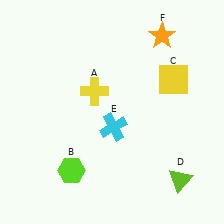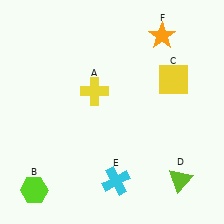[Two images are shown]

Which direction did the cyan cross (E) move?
The cyan cross (E) moved down.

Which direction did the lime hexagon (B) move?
The lime hexagon (B) moved left.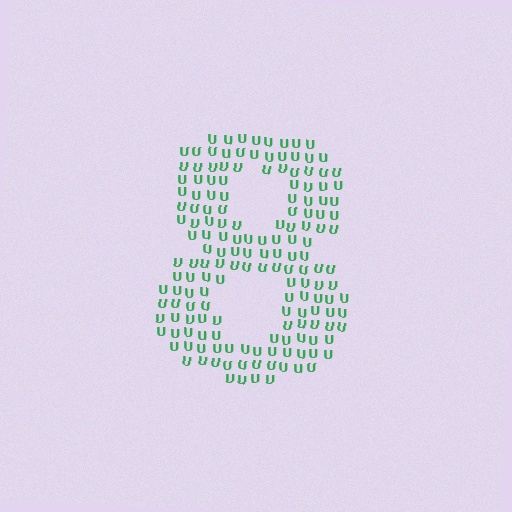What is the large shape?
The large shape is the digit 8.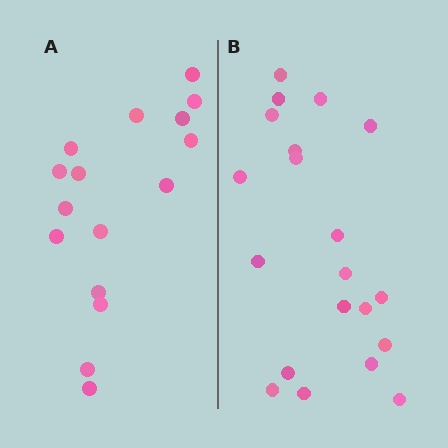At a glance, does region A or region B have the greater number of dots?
Region B (the right region) has more dots.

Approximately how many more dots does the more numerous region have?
Region B has about 4 more dots than region A.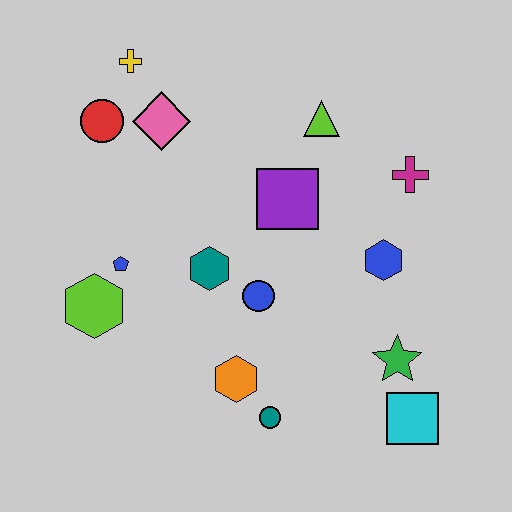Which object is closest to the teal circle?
The orange hexagon is closest to the teal circle.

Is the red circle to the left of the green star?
Yes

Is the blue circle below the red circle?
Yes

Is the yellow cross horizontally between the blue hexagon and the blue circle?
No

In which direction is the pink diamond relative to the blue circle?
The pink diamond is above the blue circle.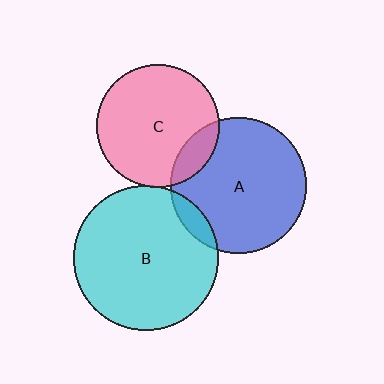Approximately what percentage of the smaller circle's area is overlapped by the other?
Approximately 5%.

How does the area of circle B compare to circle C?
Approximately 1.4 times.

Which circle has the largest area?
Circle B (cyan).